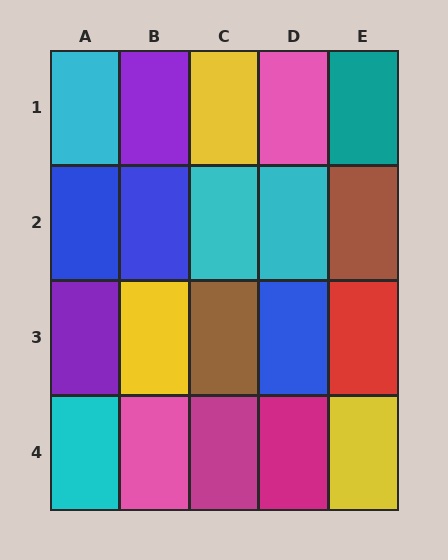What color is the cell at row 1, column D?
Pink.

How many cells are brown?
2 cells are brown.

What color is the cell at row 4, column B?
Pink.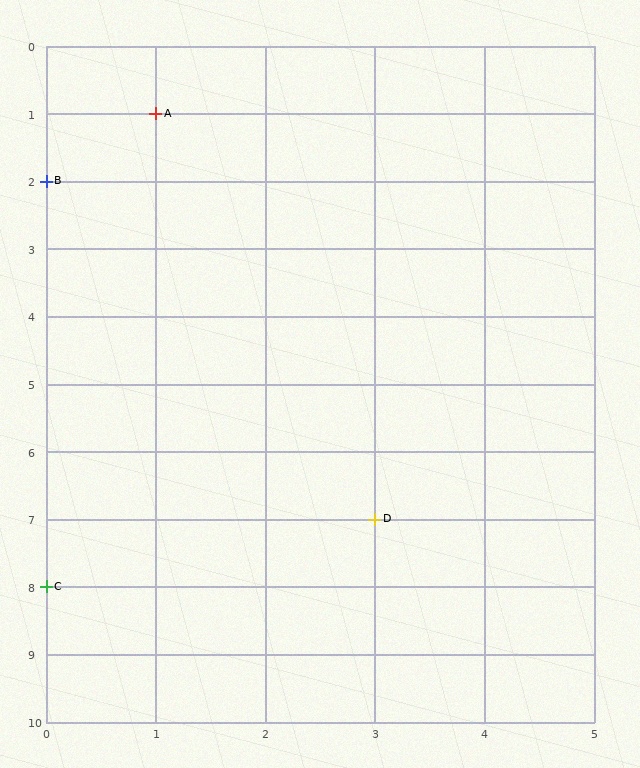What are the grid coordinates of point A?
Point A is at grid coordinates (1, 1).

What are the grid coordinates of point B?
Point B is at grid coordinates (0, 2).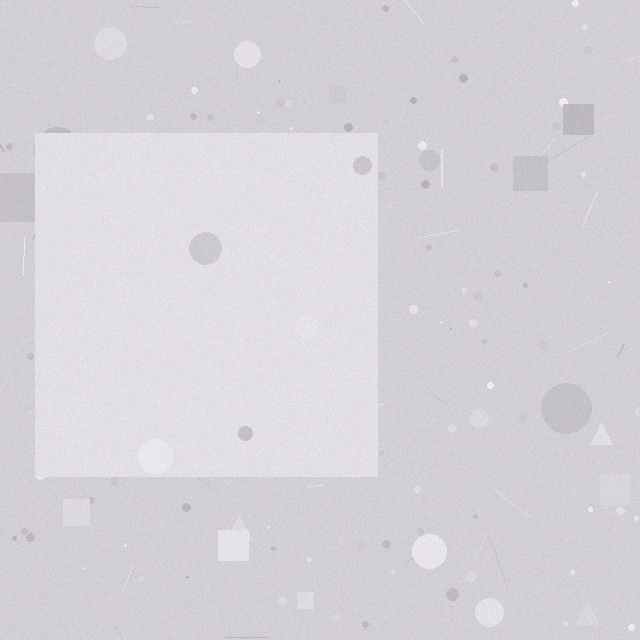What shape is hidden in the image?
A square is hidden in the image.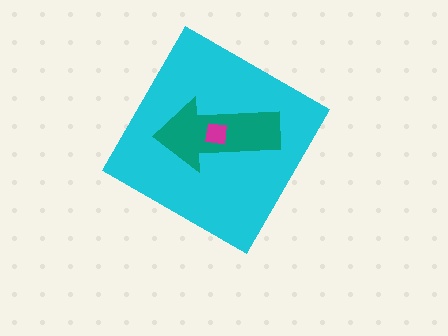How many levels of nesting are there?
3.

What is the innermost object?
The magenta square.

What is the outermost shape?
The cyan diamond.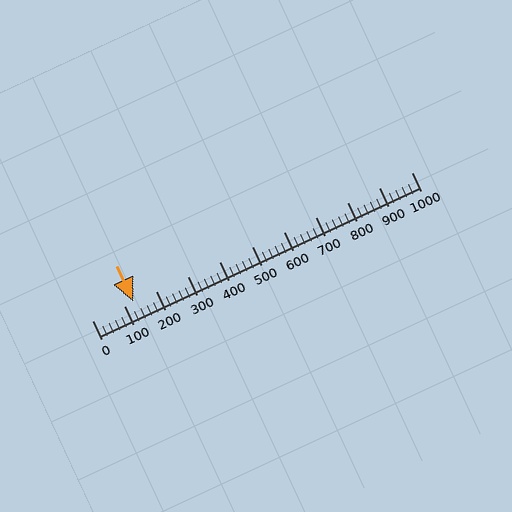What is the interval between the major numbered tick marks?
The major tick marks are spaced 100 units apart.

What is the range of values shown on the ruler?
The ruler shows values from 0 to 1000.